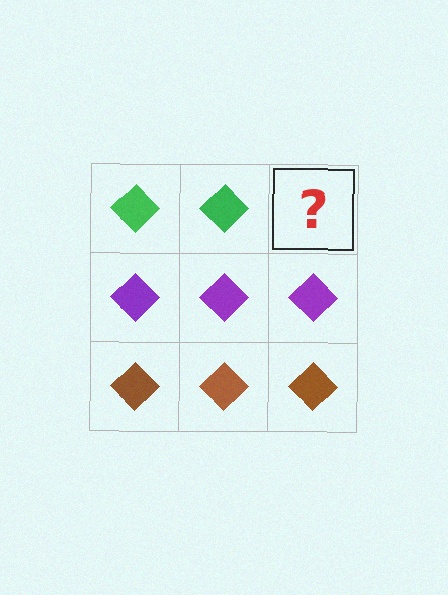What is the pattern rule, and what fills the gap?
The rule is that each row has a consistent color. The gap should be filled with a green diamond.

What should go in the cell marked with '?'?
The missing cell should contain a green diamond.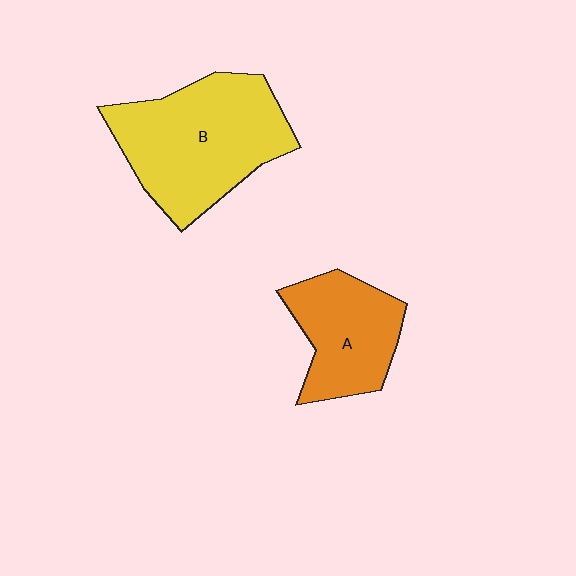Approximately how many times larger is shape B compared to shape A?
Approximately 1.6 times.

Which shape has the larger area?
Shape B (yellow).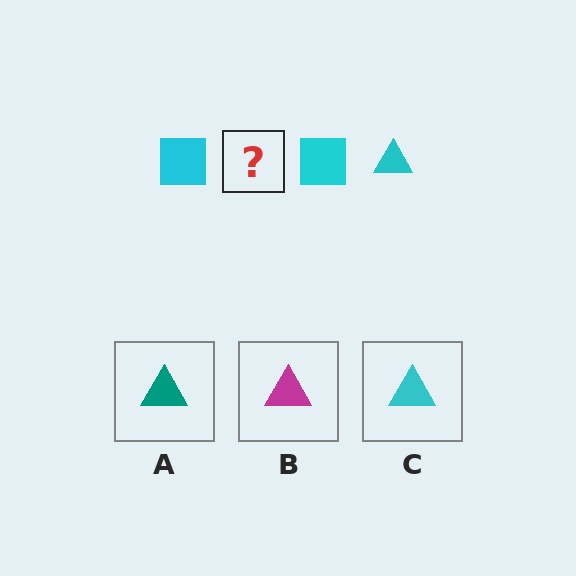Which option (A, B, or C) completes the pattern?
C.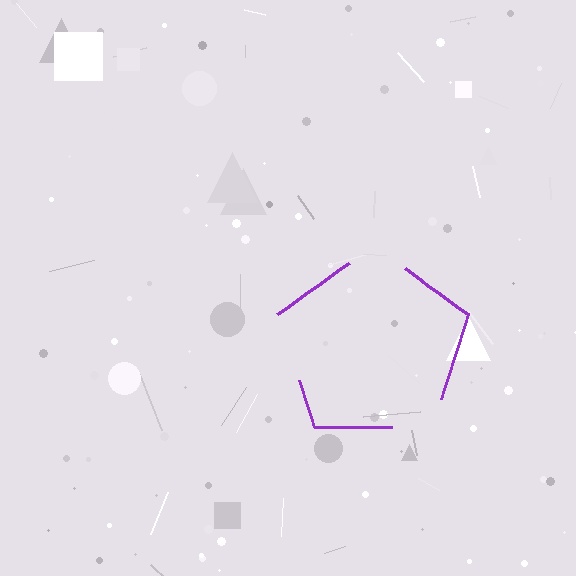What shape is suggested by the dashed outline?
The dashed outline suggests a pentagon.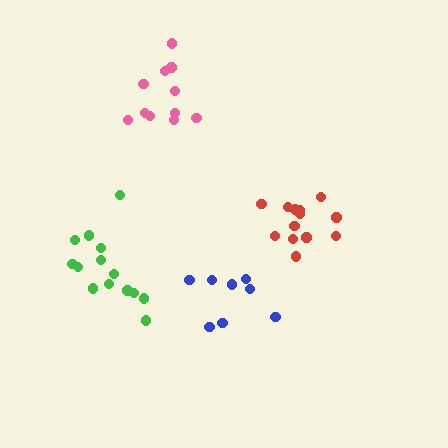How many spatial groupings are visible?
There are 4 spatial groupings.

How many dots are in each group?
Group 1: 14 dots, Group 2: 13 dots, Group 3: 8 dots, Group 4: 11 dots (46 total).